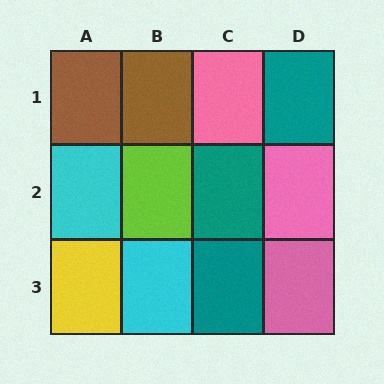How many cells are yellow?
1 cell is yellow.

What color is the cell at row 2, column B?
Lime.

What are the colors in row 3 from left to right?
Yellow, cyan, teal, pink.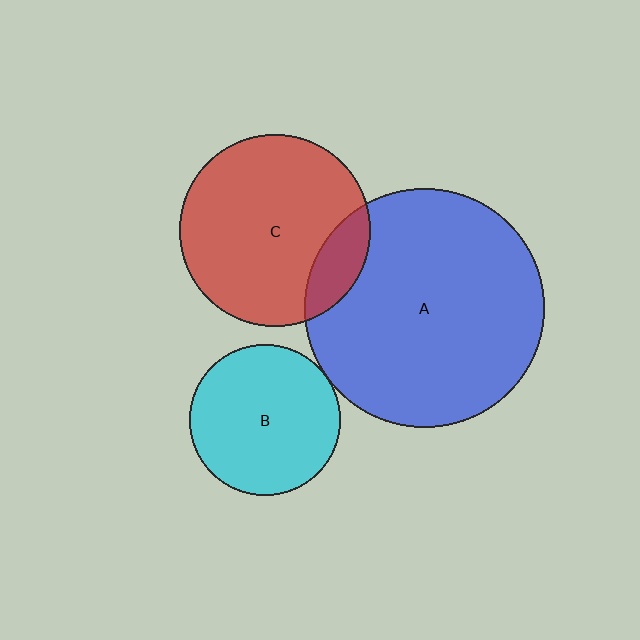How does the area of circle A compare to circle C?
Approximately 1.6 times.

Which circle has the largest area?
Circle A (blue).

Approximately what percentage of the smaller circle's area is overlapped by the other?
Approximately 5%.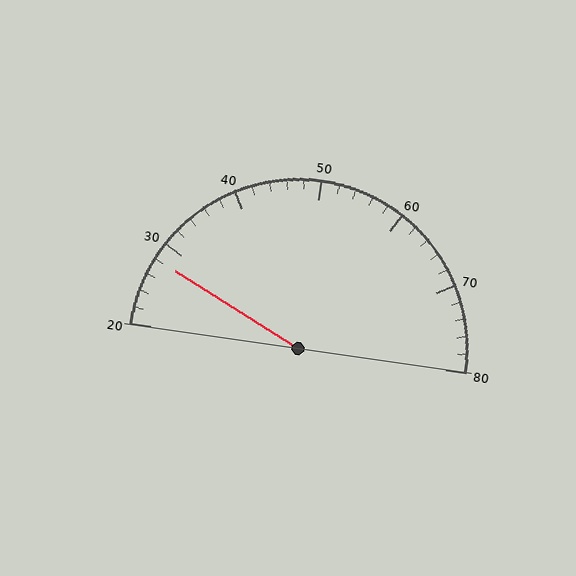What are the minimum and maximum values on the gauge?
The gauge ranges from 20 to 80.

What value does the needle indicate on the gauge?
The needle indicates approximately 28.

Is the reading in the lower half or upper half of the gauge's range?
The reading is in the lower half of the range (20 to 80).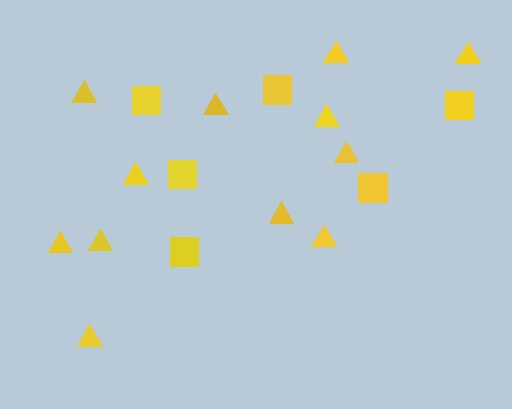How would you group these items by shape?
There are 2 groups: one group of squares (6) and one group of triangles (12).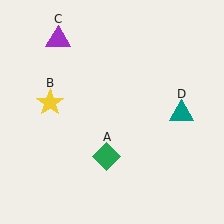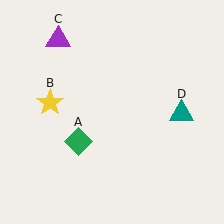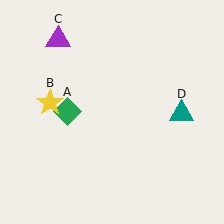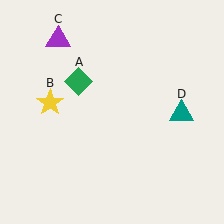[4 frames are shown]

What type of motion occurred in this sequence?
The green diamond (object A) rotated clockwise around the center of the scene.